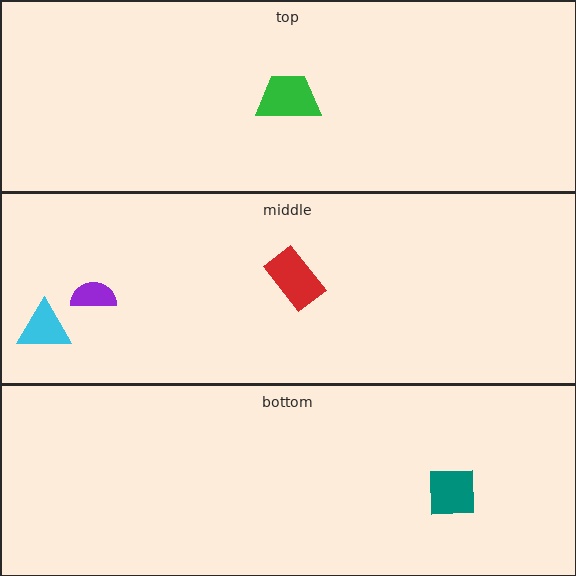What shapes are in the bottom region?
The teal square.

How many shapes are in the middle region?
3.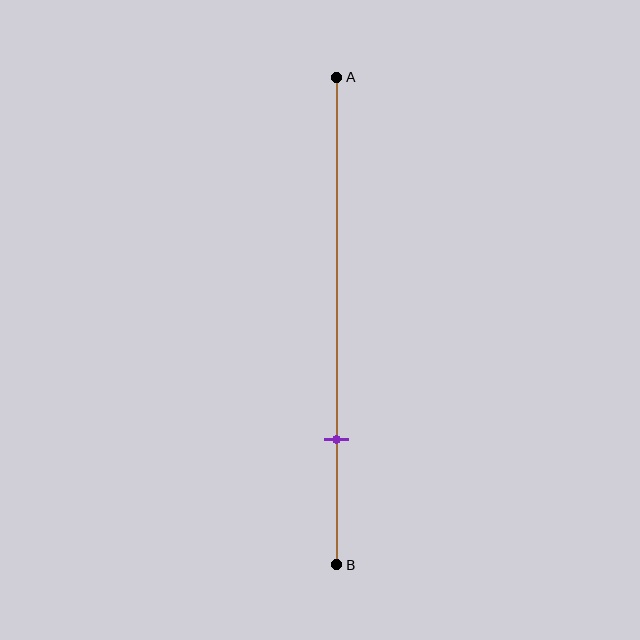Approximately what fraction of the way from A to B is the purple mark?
The purple mark is approximately 75% of the way from A to B.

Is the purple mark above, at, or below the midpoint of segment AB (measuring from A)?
The purple mark is below the midpoint of segment AB.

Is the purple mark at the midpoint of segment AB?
No, the mark is at about 75% from A, not at the 50% midpoint.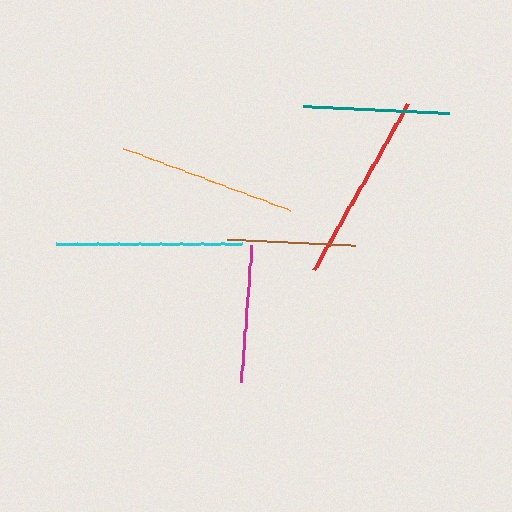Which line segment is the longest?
The red line is the longest at approximately 191 pixels.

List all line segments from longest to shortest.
From longest to shortest: red, cyan, orange, teal, magenta, brown.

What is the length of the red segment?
The red segment is approximately 191 pixels long.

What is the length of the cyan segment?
The cyan segment is approximately 185 pixels long.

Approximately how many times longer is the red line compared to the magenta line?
The red line is approximately 1.4 times the length of the magenta line.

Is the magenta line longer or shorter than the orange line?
The orange line is longer than the magenta line.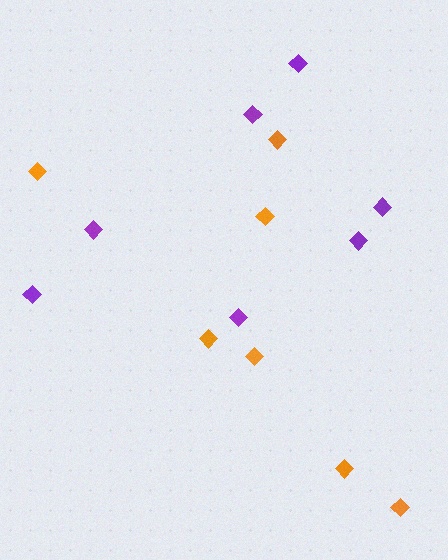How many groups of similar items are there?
There are 2 groups: one group of purple diamonds (7) and one group of orange diamonds (7).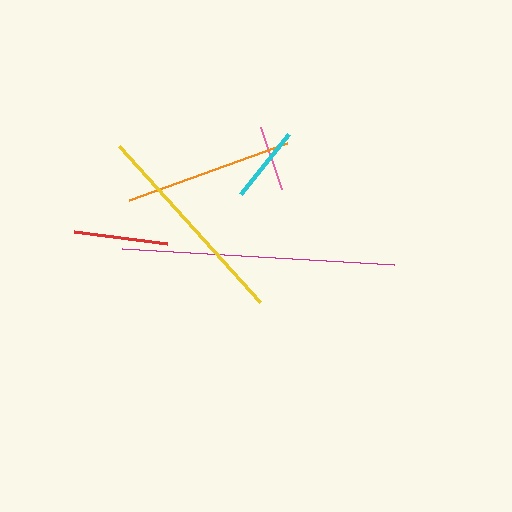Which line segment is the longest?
The magenta line is the longest at approximately 273 pixels.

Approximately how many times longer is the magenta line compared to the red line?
The magenta line is approximately 2.9 times the length of the red line.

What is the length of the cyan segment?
The cyan segment is approximately 77 pixels long.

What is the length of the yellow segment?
The yellow segment is approximately 211 pixels long.